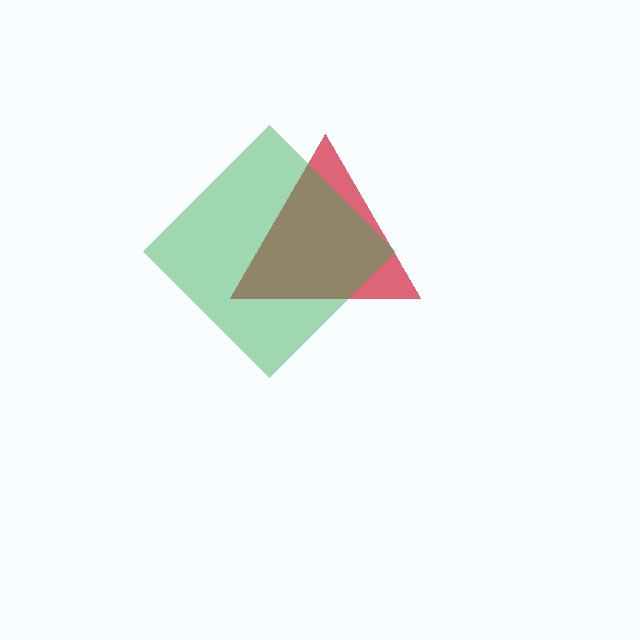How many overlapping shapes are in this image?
There are 2 overlapping shapes in the image.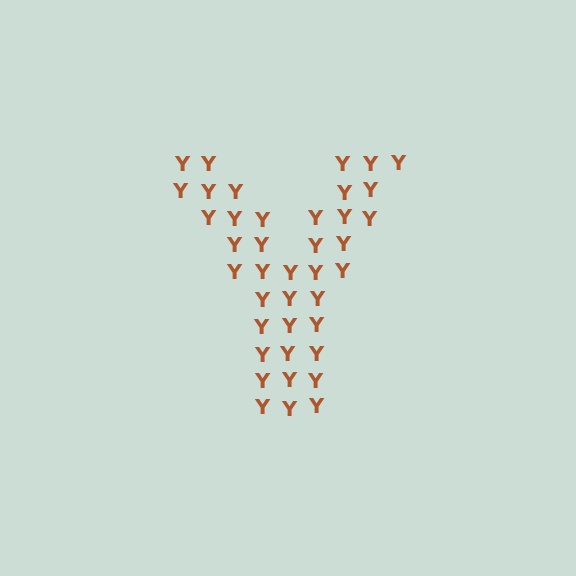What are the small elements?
The small elements are letter Y's.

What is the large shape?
The large shape is the letter Y.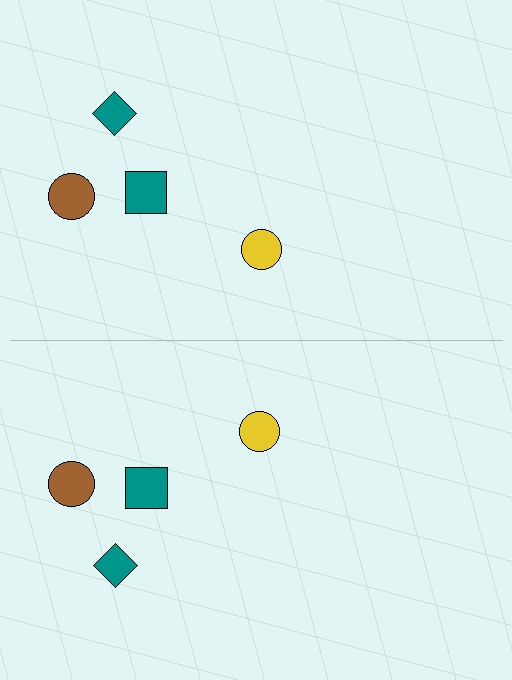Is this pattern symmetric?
Yes, this pattern has bilateral (reflection) symmetry.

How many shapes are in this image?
There are 8 shapes in this image.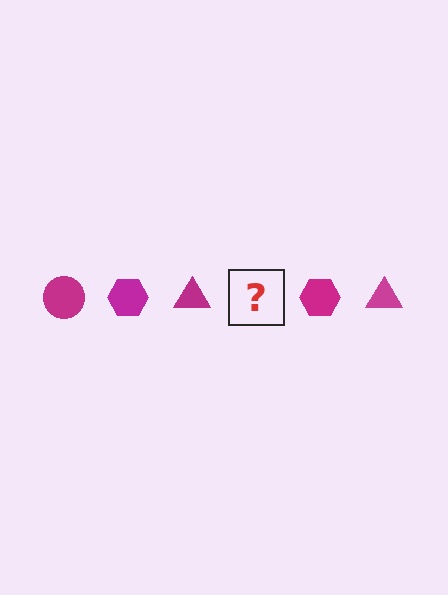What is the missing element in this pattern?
The missing element is a magenta circle.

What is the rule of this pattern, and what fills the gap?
The rule is that the pattern cycles through circle, hexagon, triangle shapes in magenta. The gap should be filled with a magenta circle.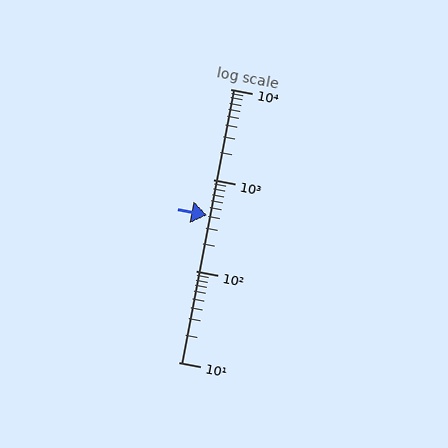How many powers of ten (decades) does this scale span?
The scale spans 3 decades, from 10 to 10000.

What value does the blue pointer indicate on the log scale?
The pointer indicates approximately 410.